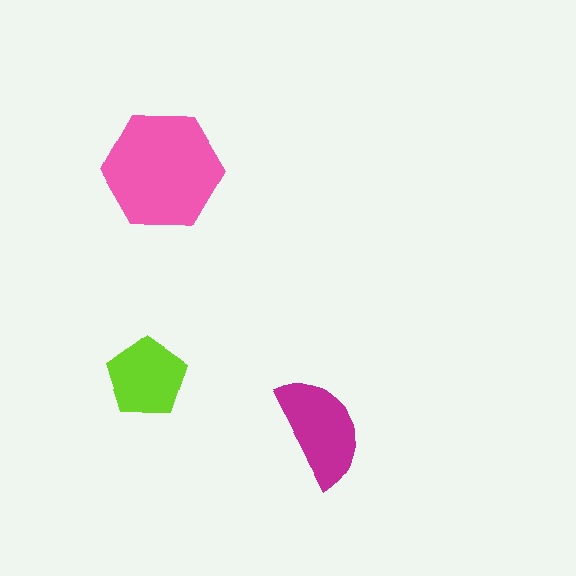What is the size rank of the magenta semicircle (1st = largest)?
2nd.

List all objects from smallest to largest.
The lime pentagon, the magenta semicircle, the pink hexagon.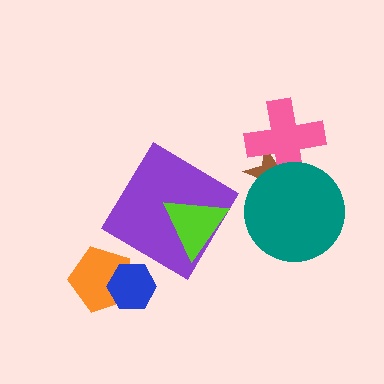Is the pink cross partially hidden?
Yes, it is partially covered by another shape.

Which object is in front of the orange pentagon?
The blue hexagon is in front of the orange pentagon.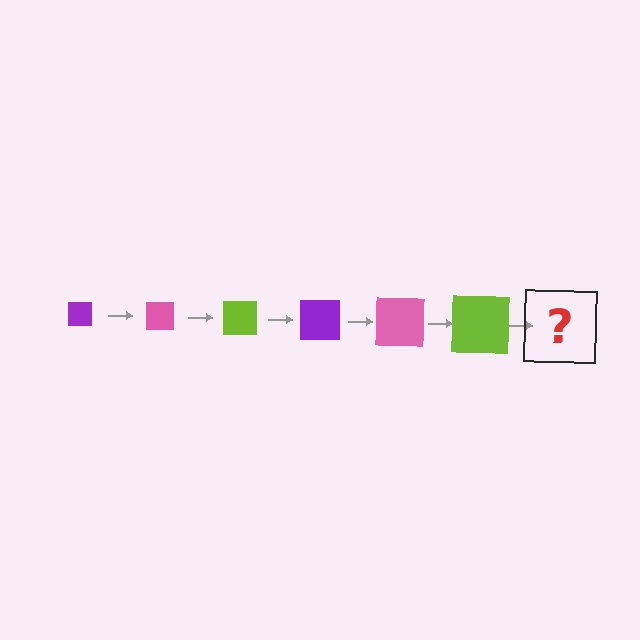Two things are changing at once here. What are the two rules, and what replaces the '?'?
The two rules are that the square grows larger each step and the color cycles through purple, pink, and lime. The '?' should be a purple square, larger than the previous one.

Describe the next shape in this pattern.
It should be a purple square, larger than the previous one.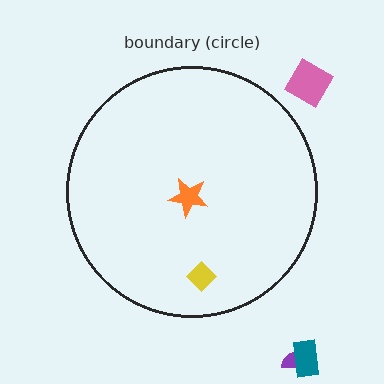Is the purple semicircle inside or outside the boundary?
Outside.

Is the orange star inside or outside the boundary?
Inside.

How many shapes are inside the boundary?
2 inside, 3 outside.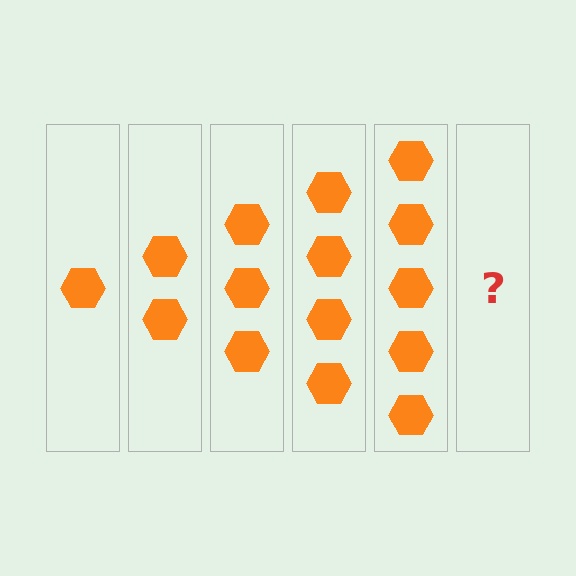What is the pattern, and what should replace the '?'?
The pattern is that each step adds one more hexagon. The '?' should be 6 hexagons.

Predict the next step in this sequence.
The next step is 6 hexagons.